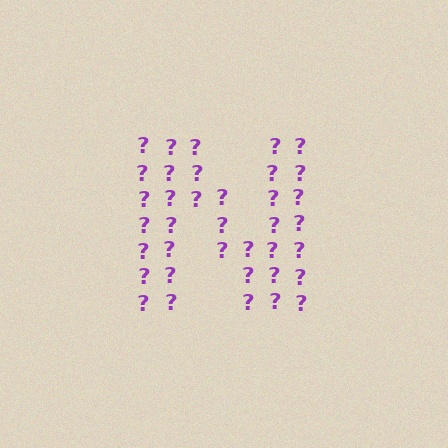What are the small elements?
The small elements are question marks.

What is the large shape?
The large shape is the letter N.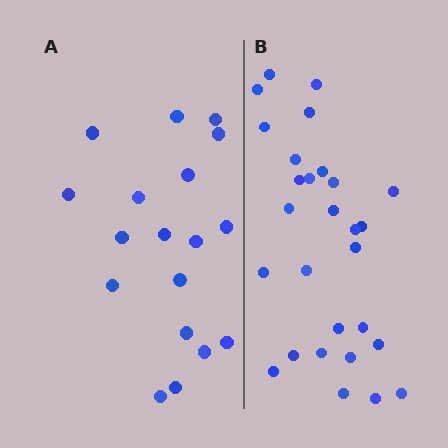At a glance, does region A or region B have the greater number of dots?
Region B (the right region) has more dots.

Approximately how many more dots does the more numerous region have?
Region B has roughly 10 or so more dots than region A.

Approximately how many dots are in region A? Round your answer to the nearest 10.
About 20 dots. (The exact count is 18, which rounds to 20.)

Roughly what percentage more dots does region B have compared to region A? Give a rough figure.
About 55% more.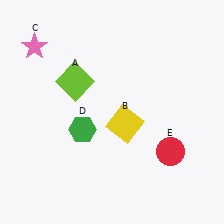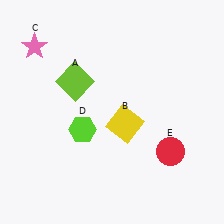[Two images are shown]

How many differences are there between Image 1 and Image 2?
There is 1 difference between the two images.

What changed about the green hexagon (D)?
In Image 1, D is green. In Image 2, it changed to lime.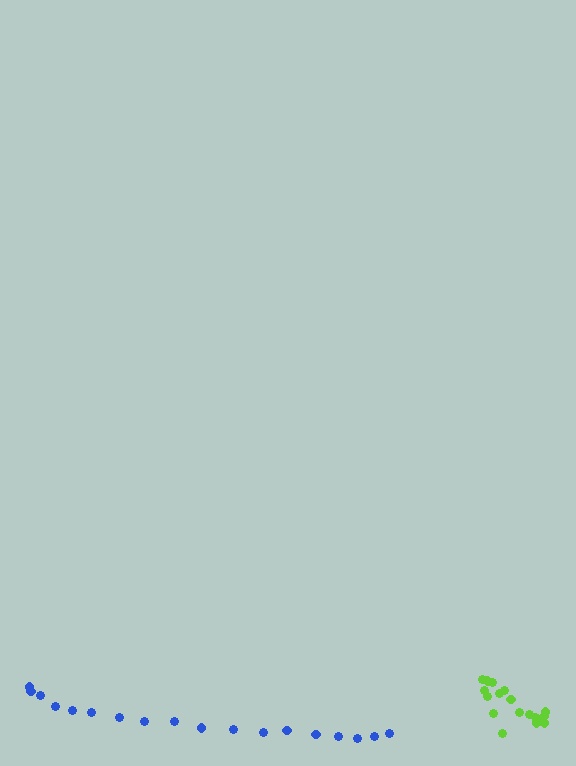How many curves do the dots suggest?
There are 2 distinct paths.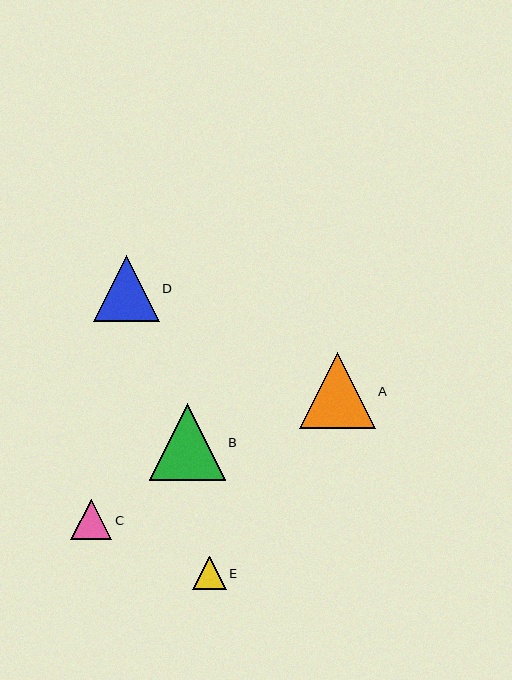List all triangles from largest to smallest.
From largest to smallest: B, A, D, C, E.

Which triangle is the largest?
Triangle B is the largest with a size of approximately 76 pixels.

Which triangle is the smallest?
Triangle E is the smallest with a size of approximately 33 pixels.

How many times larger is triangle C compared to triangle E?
Triangle C is approximately 1.2 times the size of triangle E.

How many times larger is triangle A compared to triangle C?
Triangle A is approximately 1.9 times the size of triangle C.